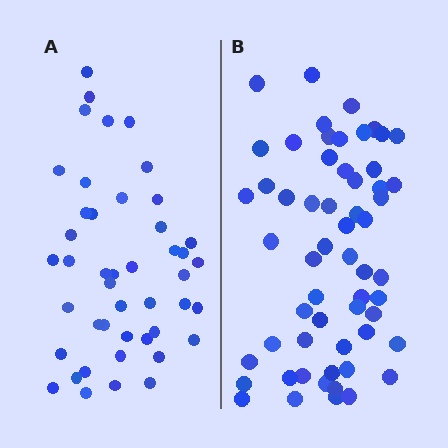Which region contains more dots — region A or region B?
Region B (the right region) has more dots.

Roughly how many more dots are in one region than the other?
Region B has approximately 15 more dots than region A.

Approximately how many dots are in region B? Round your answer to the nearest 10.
About 60 dots. (The exact count is 58, which rounds to 60.)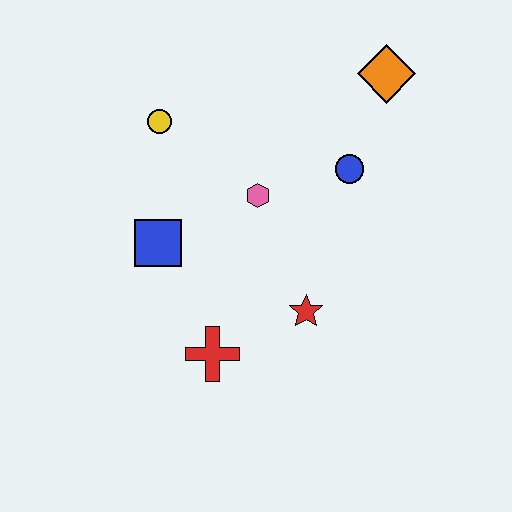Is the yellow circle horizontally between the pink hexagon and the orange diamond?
No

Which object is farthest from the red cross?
The orange diamond is farthest from the red cross.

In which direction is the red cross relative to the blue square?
The red cross is below the blue square.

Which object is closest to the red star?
The red cross is closest to the red star.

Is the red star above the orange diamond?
No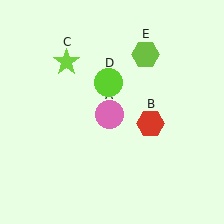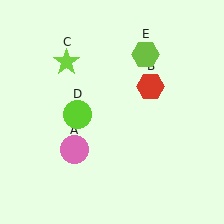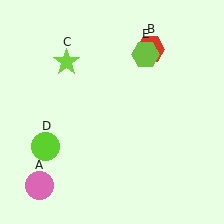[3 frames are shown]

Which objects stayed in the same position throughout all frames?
Lime star (object C) and lime hexagon (object E) remained stationary.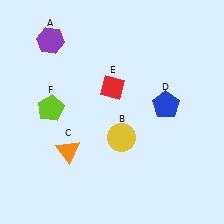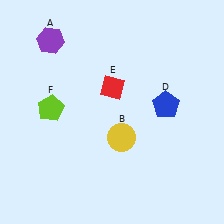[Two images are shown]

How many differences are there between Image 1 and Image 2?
There is 1 difference between the two images.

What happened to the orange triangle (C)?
The orange triangle (C) was removed in Image 2. It was in the bottom-left area of Image 1.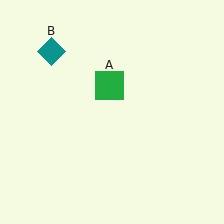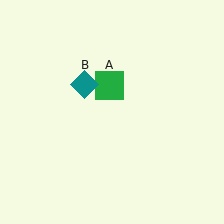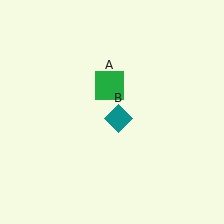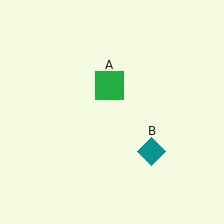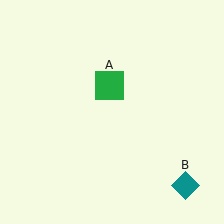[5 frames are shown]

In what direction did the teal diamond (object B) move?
The teal diamond (object B) moved down and to the right.